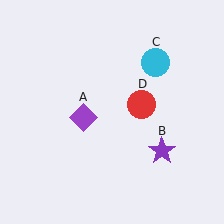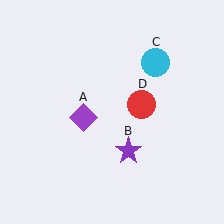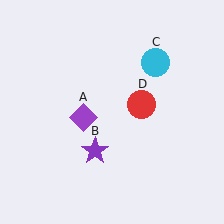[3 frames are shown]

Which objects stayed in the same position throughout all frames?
Purple diamond (object A) and cyan circle (object C) and red circle (object D) remained stationary.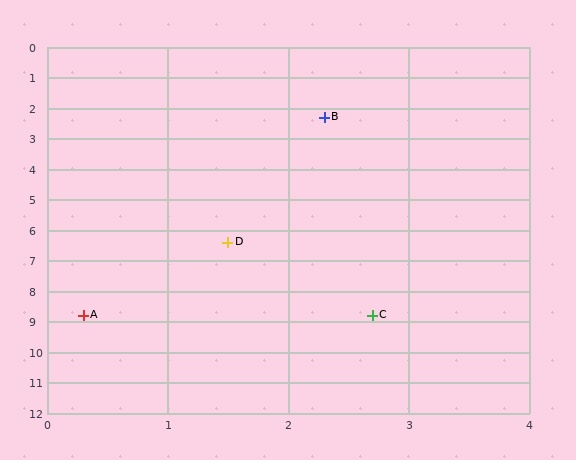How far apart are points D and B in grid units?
Points D and B are about 4.2 grid units apart.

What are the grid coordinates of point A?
Point A is at approximately (0.3, 8.8).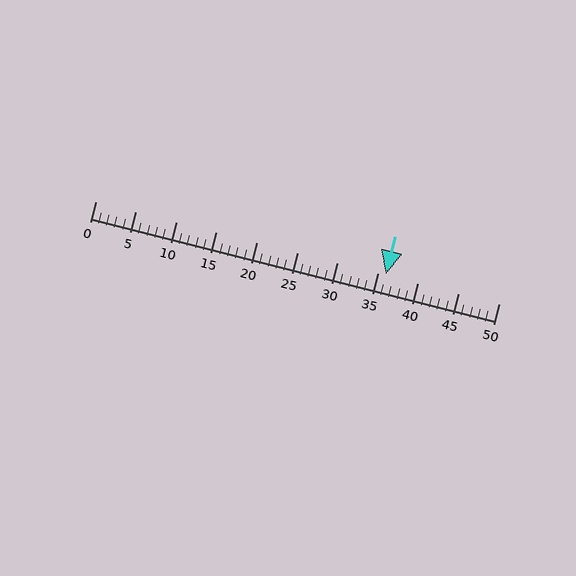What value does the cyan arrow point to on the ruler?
The cyan arrow points to approximately 36.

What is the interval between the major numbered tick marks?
The major tick marks are spaced 5 units apart.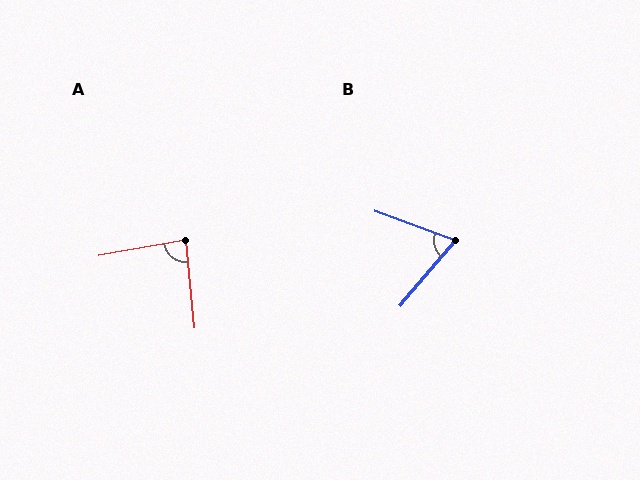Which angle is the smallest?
B, at approximately 70 degrees.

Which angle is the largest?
A, at approximately 85 degrees.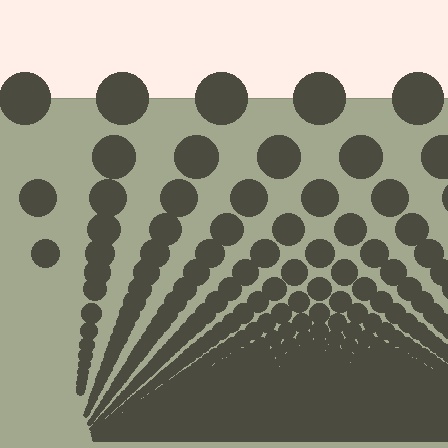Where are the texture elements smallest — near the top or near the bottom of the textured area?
Near the bottom.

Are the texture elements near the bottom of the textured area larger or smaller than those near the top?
Smaller. The gradient is inverted — elements near the bottom are smaller and denser.